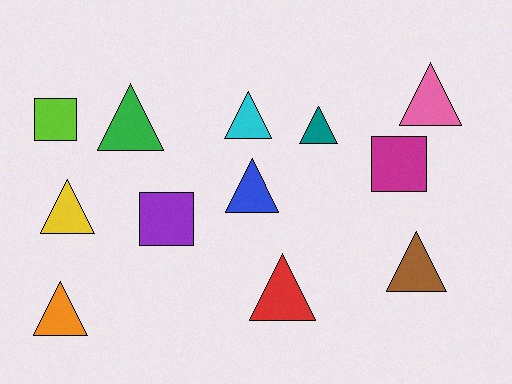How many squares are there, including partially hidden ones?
There are 3 squares.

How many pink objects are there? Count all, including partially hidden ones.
There is 1 pink object.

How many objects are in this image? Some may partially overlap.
There are 12 objects.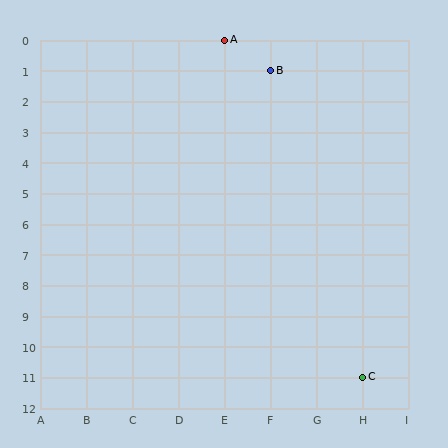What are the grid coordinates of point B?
Point B is at grid coordinates (F, 1).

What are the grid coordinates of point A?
Point A is at grid coordinates (E, 0).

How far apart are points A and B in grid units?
Points A and B are 1 column and 1 row apart (about 1.4 grid units diagonally).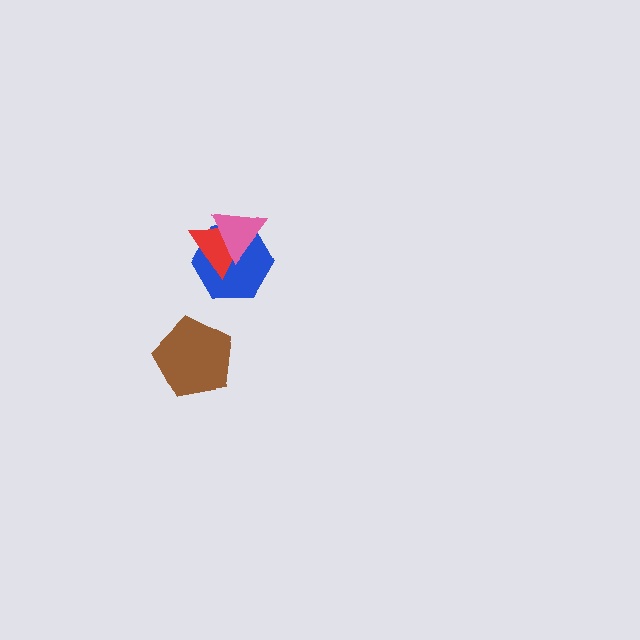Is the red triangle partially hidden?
Yes, it is partially covered by another shape.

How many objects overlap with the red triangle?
2 objects overlap with the red triangle.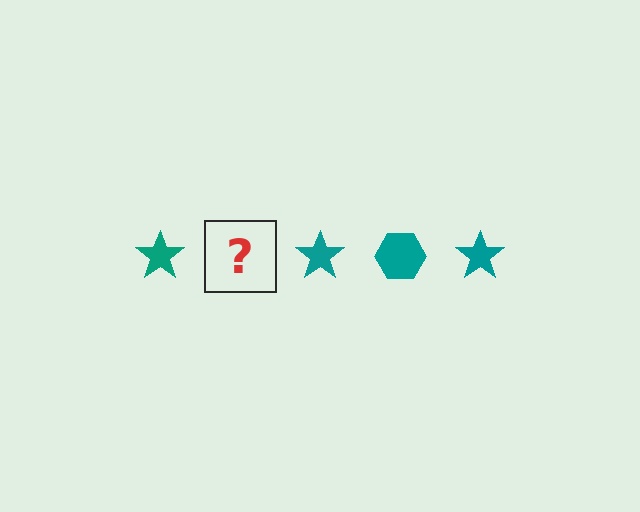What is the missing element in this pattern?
The missing element is a teal hexagon.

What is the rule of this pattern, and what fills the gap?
The rule is that the pattern cycles through star, hexagon shapes in teal. The gap should be filled with a teal hexagon.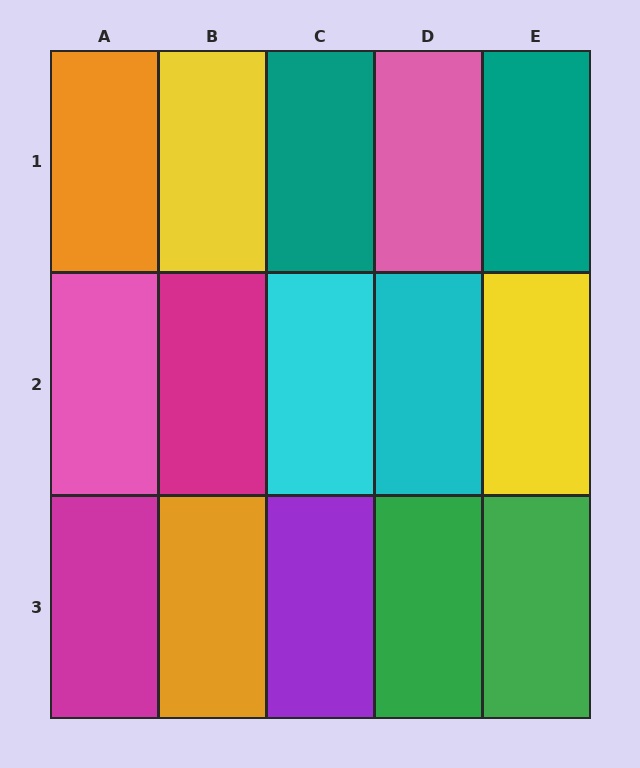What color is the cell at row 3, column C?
Purple.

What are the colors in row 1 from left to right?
Orange, yellow, teal, pink, teal.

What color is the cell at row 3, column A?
Magenta.